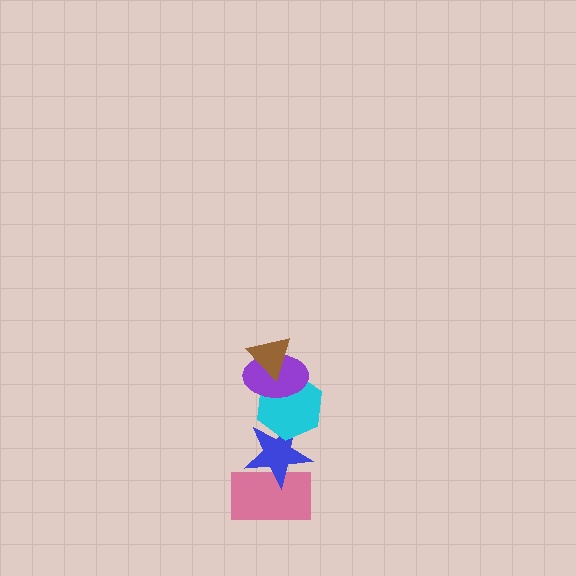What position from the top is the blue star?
The blue star is 4th from the top.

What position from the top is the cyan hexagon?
The cyan hexagon is 3rd from the top.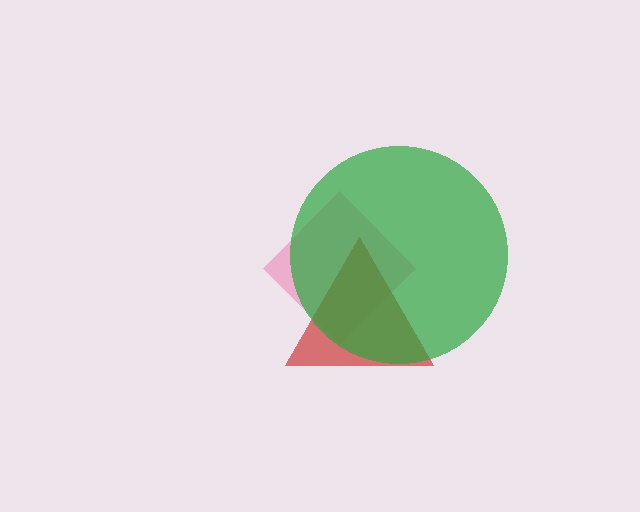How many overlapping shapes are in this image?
There are 3 overlapping shapes in the image.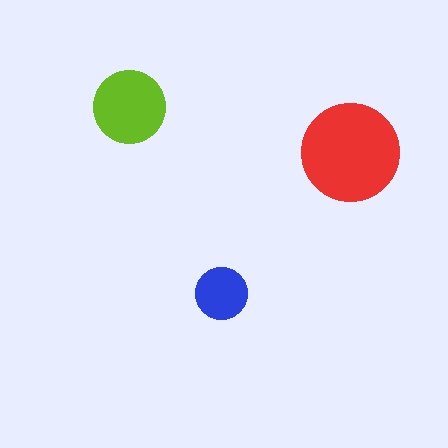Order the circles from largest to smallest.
the red one, the lime one, the blue one.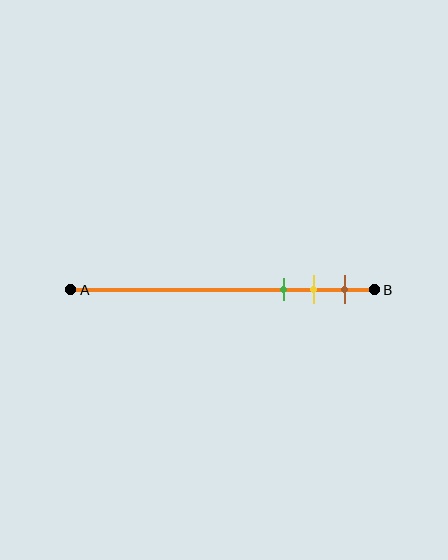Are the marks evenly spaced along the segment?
Yes, the marks are approximately evenly spaced.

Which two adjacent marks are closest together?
The yellow and brown marks are the closest adjacent pair.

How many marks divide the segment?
There are 3 marks dividing the segment.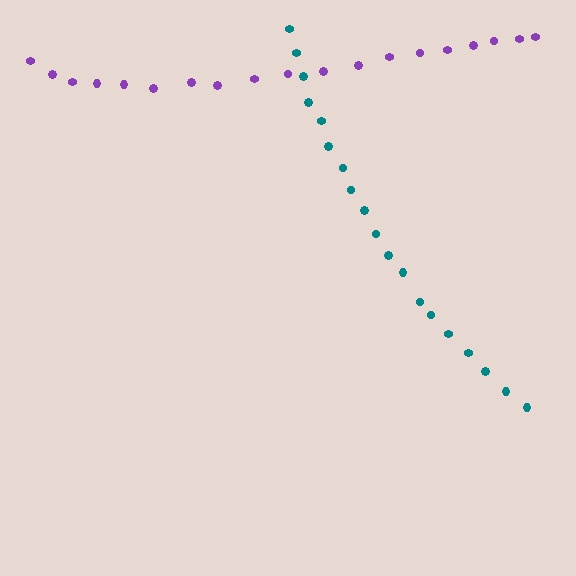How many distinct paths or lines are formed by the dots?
There are 2 distinct paths.